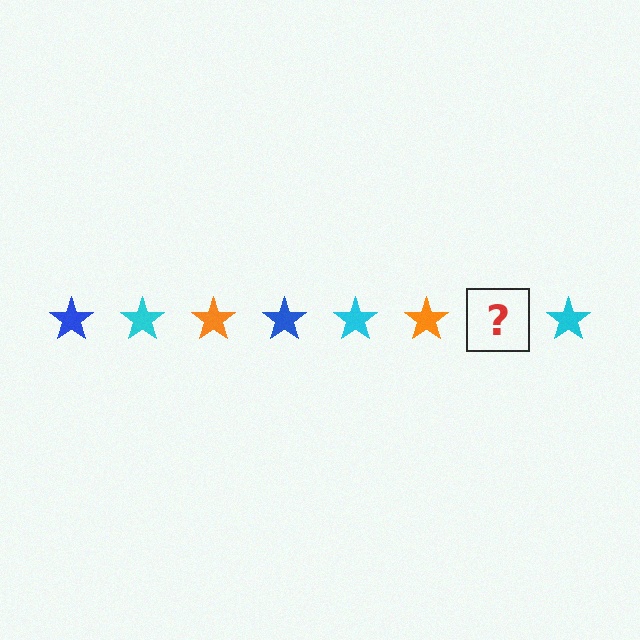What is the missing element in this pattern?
The missing element is a blue star.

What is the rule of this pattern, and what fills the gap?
The rule is that the pattern cycles through blue, cyan, orange stars. The gap should be filled with a blue star.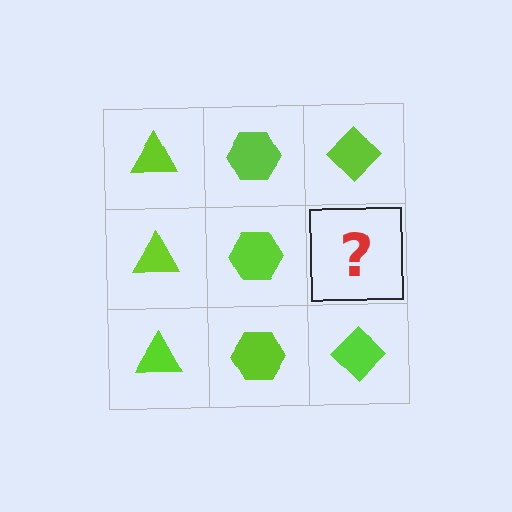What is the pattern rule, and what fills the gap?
The rule is that each column has a consistent shape. The gap should be filled with a lime diamond.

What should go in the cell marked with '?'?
The missing cell should contain a lime diamond.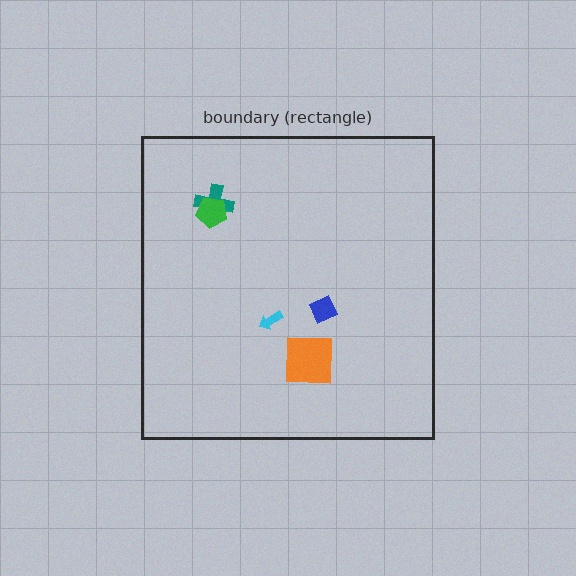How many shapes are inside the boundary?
5 inside, 0 outside.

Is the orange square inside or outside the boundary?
Inside.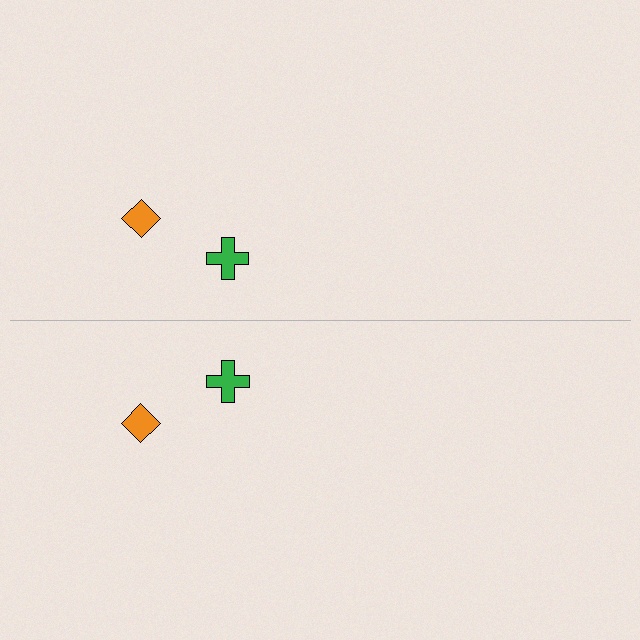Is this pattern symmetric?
Yes, this pattern has bilateral (reflection) symmetry.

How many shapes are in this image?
There are 4 shapes in this image.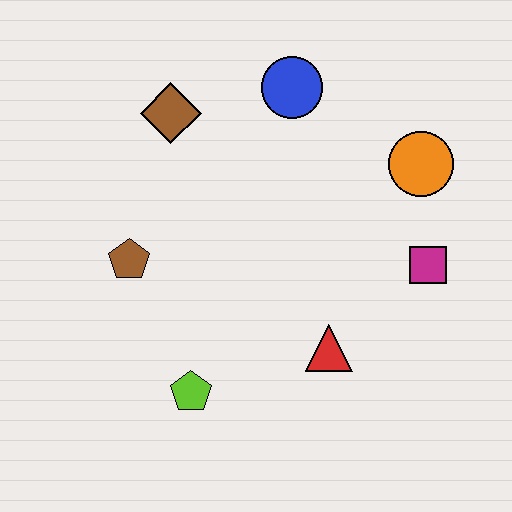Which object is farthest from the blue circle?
The lime pentagon is farthest from the blue circle.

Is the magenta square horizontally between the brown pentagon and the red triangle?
No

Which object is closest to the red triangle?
The magenta square is closest to the red triangle.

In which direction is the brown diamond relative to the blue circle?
The brown diamond is to the left of the blue circle.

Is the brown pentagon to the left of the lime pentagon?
Yes